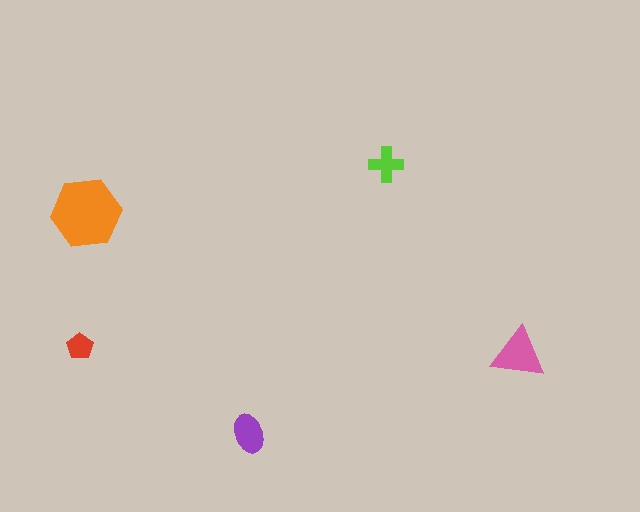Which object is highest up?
The lime cross is topmost.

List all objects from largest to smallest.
The orange hexagon, the pink triangle, the purple ellipse, the lime cross, the red pentagon.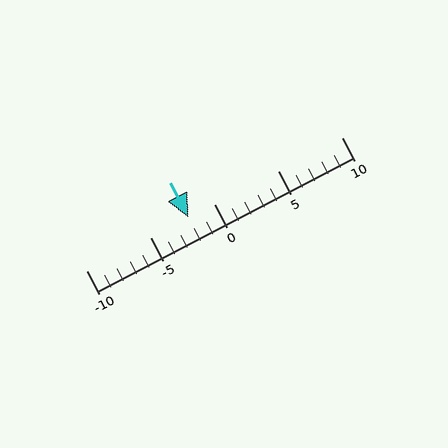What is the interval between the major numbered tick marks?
The major tick marks are spaced 5 units apart.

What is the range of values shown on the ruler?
The ruler shows values from -10 to 10.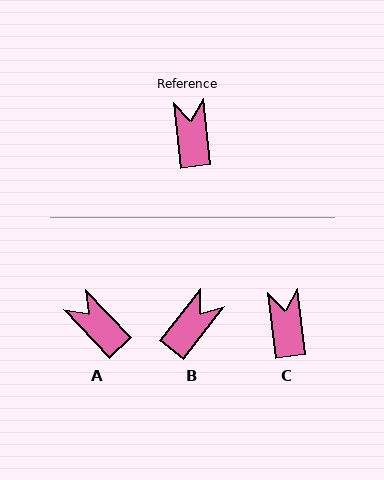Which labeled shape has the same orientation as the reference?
C.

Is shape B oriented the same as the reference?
No, it is off by about 45 degrees.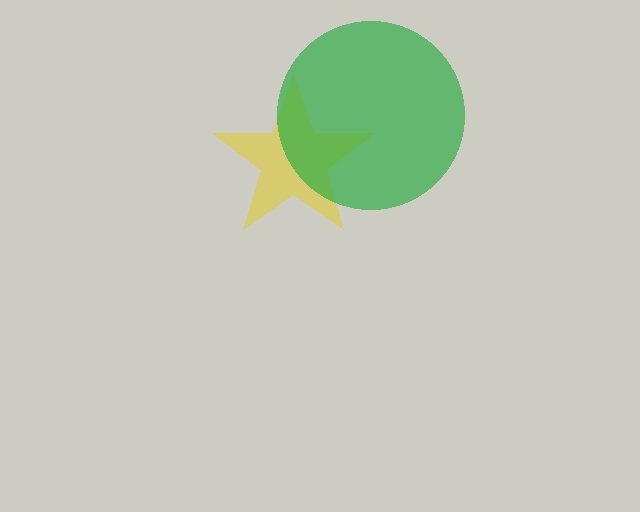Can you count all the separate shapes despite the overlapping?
Yes, there are 2 separate shapes.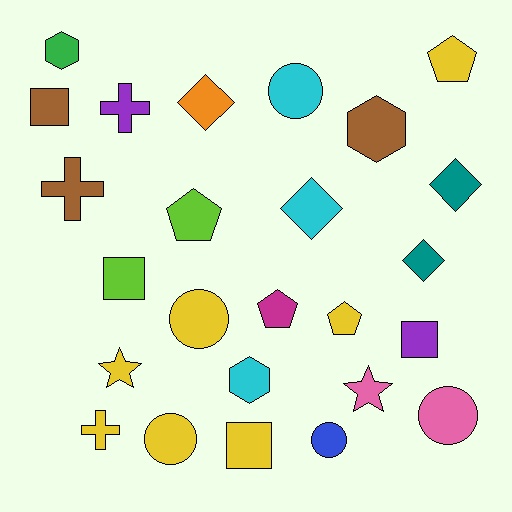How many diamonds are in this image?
There are 4 diamonds.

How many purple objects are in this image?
There are 2 purple objects.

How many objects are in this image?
There are 25 objects.